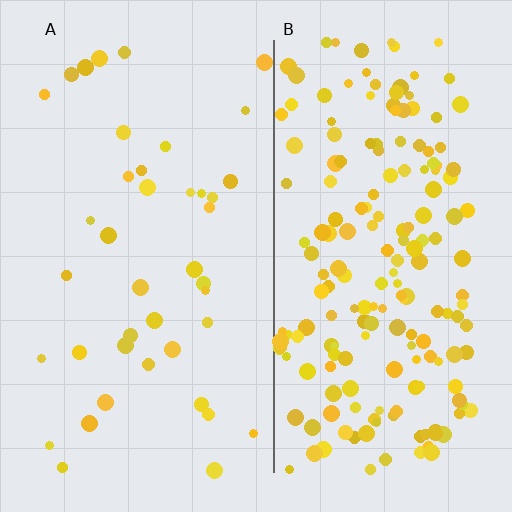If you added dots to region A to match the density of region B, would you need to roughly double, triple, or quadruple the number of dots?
Approximately quadruple.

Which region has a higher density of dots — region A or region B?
B (the right).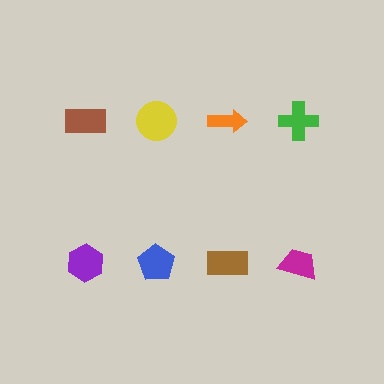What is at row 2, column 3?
A brown rectangle.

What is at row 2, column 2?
A blue pentagon.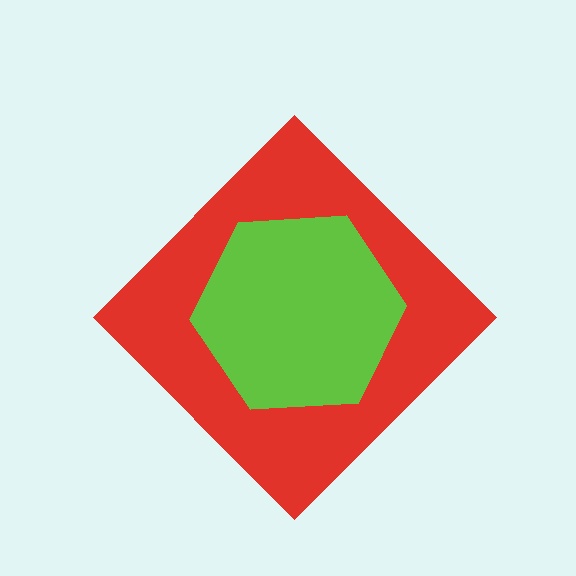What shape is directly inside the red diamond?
The lime hexagon.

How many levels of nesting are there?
2.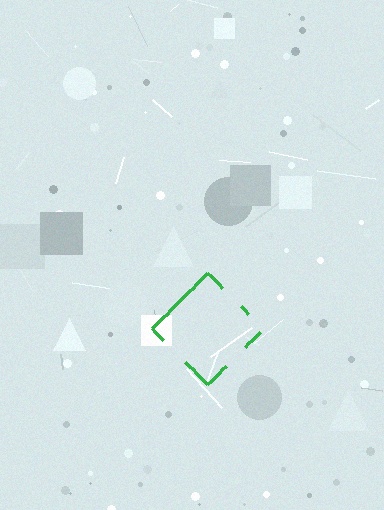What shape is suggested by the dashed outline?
The dashed outline suggests a diamond.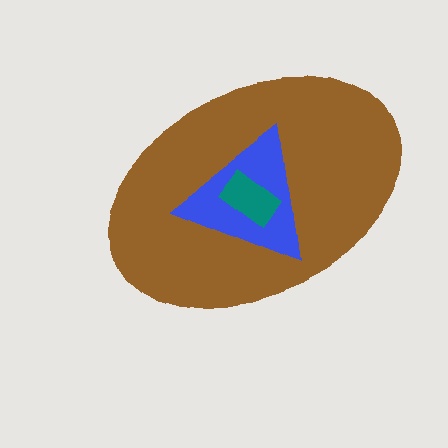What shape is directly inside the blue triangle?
The teal rectangle.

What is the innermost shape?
The teal rectangle.